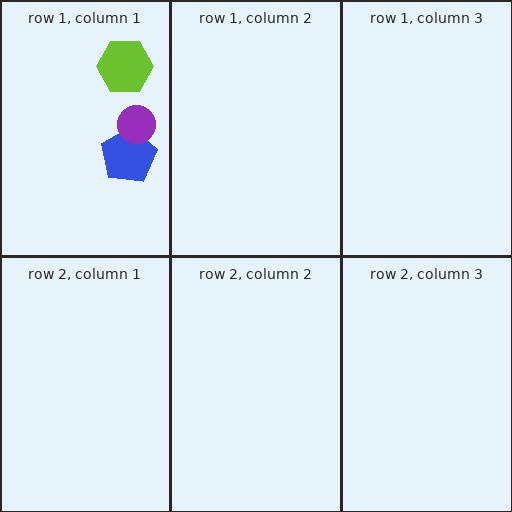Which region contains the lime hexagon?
The row 1, column 1 region.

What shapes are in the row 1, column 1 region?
The blue pentagon, the lime hexagon, the purple circle.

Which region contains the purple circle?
The row 1, column 1 region.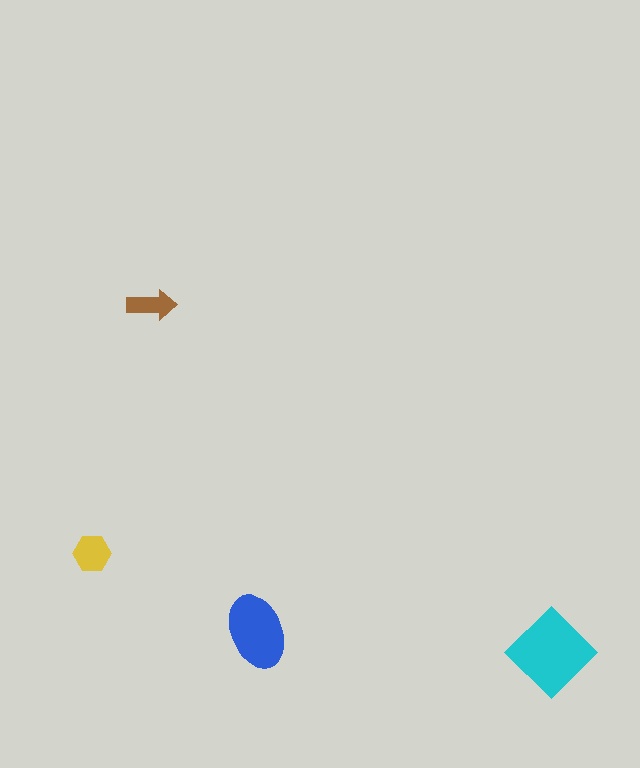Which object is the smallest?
The brown arrow.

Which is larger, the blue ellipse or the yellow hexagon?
The blue ellipse.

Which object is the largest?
The cyan diamond.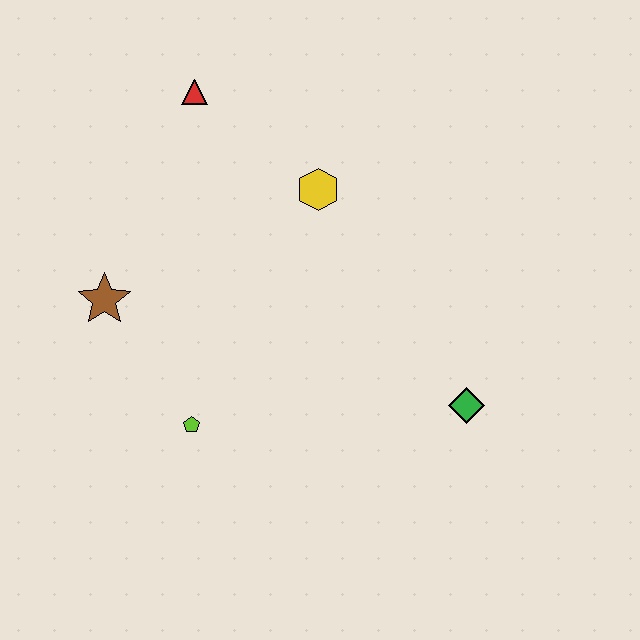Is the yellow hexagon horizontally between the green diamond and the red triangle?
Yes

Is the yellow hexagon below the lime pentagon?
No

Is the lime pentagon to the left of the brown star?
No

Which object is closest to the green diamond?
The yellow hexagon is closest to the green diamond.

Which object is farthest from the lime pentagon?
The red triangle is farthest from the lime pentagon.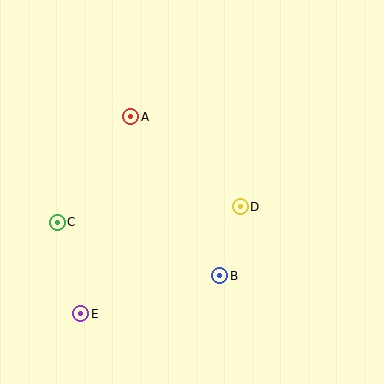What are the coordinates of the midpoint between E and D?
The midpoint between E and D is at (160, 260).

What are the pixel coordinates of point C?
Point C is at (57, 222).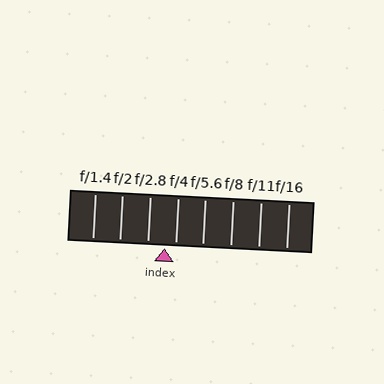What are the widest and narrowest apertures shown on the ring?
The widest aperture shown is f/1.4 and the narrowest is f/16.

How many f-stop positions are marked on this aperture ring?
There are 8 f-stop positions marked.